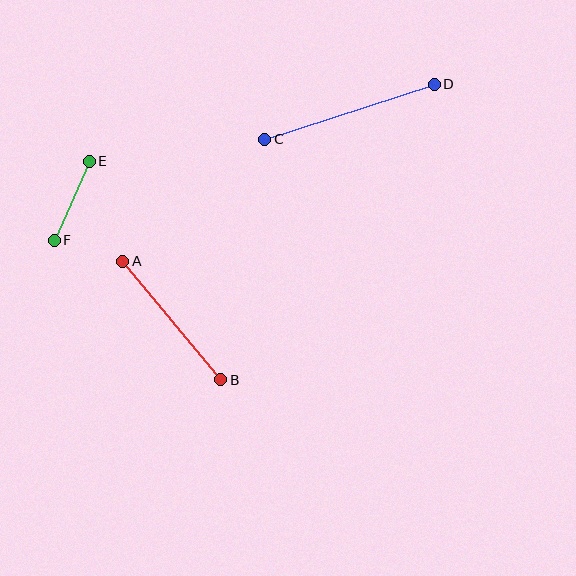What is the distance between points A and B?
The distance is approximately 153 pixels.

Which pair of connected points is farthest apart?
Points C and D are farthest apart.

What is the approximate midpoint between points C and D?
The midpoint is at approximately (349, 112) pixels.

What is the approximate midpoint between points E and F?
The midpoint is at approximately (72, 201) pixels.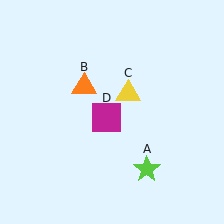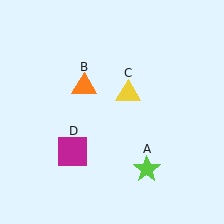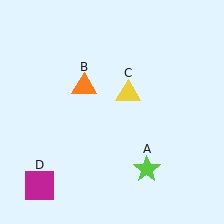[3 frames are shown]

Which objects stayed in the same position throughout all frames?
Lime star (object A) and orange triangle (object B) and yellow triangle (object C) remained stationary.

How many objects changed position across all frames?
1 object changed position: magenta square (object D).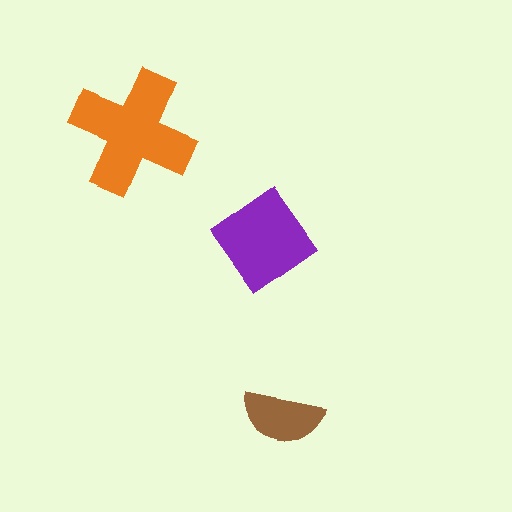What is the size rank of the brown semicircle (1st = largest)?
3rd.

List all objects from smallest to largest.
The brown semicircle, the purple diamond, the orange cross.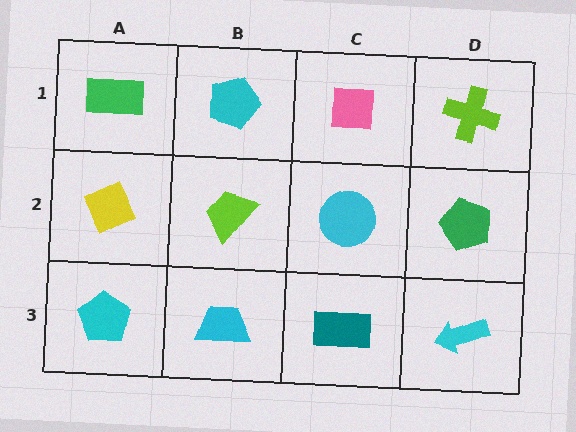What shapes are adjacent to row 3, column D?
A green pentagon (row 2, column D), a teal rectangle (row 3, column C).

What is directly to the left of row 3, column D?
A teal rectangle.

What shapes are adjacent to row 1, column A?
A yellow diamond (row 2, column A), a cyan pentagon (row 1, column B).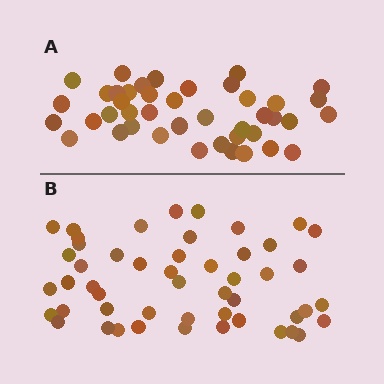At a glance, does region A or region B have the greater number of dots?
Region B (the bottom region) has more dots.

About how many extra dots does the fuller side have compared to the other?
Region B has roughly 8 or so more dots than region A.